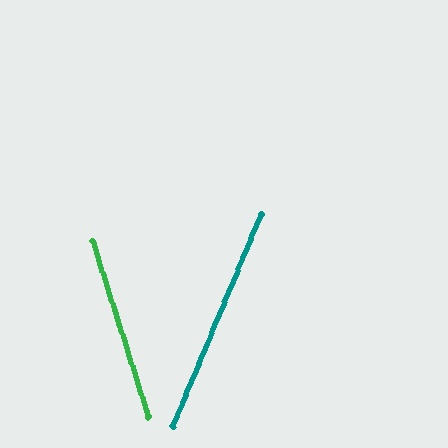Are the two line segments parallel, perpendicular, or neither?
Neither parallel nor perpendicular — they differ by about 40°.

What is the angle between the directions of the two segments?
Approximately 40 degrees.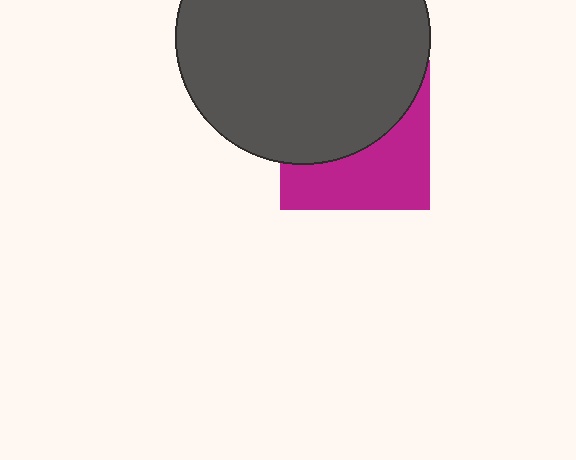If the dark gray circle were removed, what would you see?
You would see the complete magenta square.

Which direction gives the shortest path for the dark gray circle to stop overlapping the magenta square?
Moving up gives the shortest separation.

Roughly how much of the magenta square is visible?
A small part of it is visible (roughly 45%).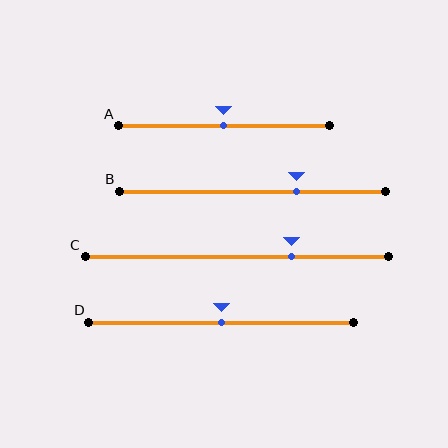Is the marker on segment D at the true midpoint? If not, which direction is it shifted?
Yes, the marker on segment D is at the true midpoint.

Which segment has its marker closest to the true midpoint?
Segment A has its marker closest to the true midpoint.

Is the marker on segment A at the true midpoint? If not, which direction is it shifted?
Yes, the marker on segment A is at the true midpoint.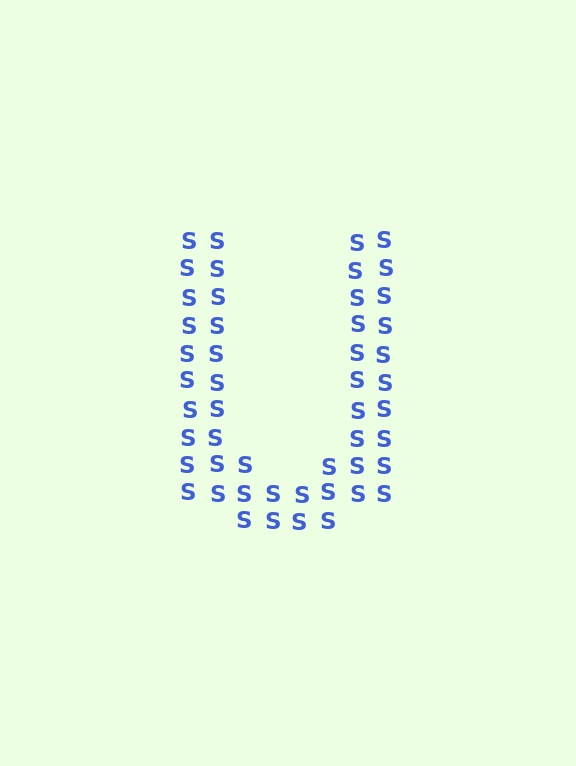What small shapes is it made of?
It is made of small letter S's.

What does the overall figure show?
The overall figure shows the letter U.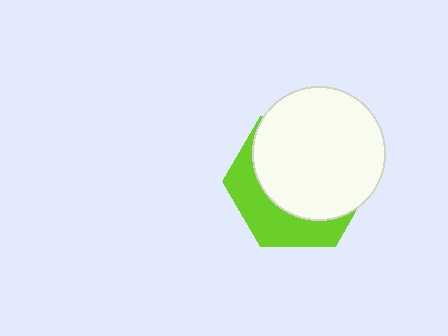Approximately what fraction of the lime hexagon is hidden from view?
Roughly 66% of the lime hexagon is hidden behind the white circle.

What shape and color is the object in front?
The object in front is a white circle.